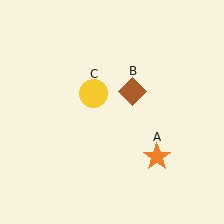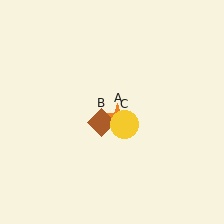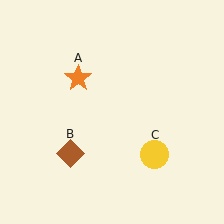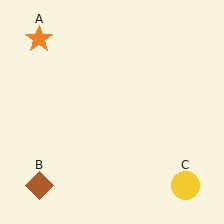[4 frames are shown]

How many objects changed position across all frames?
3 objects changed position: orange star (object A), brown diamond (object B), yellow circle (object C).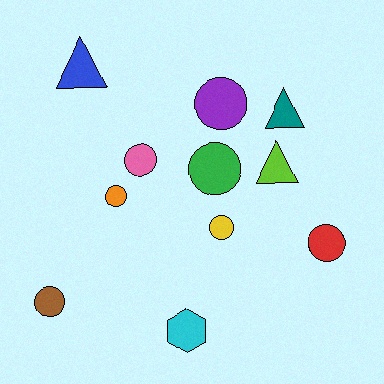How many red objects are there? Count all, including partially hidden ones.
There is 1 red object.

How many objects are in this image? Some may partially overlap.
There are 11 objects.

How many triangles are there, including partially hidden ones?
There are 3 triangles.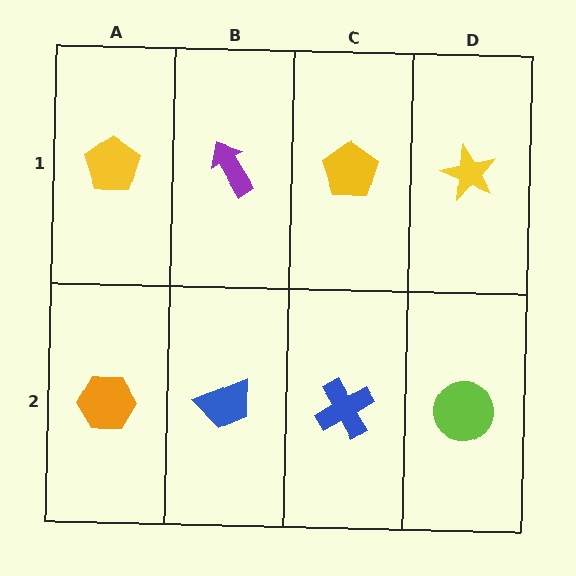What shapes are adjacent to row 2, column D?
A yellow star (row 1, column D), a blue cross (row 2, column C).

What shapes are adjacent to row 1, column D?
A lime circle (row 2, column D), a yellow pentagon (row 1, column C).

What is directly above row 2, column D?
A yellow star.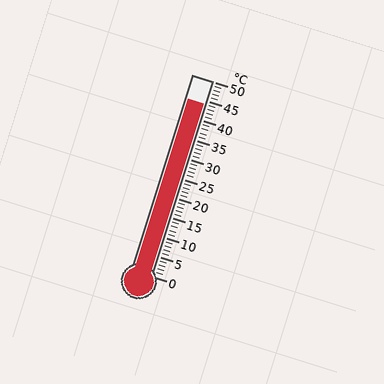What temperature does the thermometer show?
The thermometer shows approximately 44°C.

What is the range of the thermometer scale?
The thermometer scale ranges from 0°C to 50°C.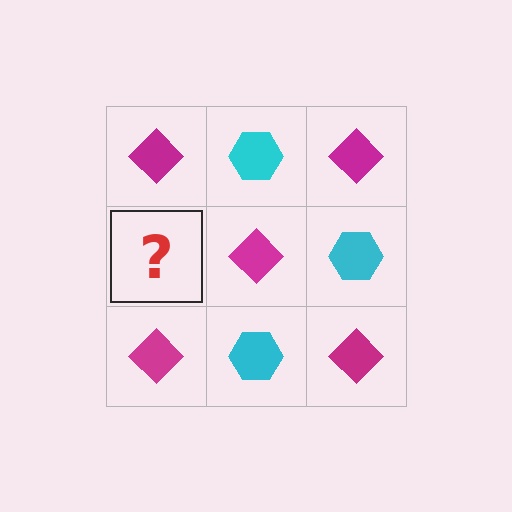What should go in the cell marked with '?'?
The missing cell should contain a cyan hexagon.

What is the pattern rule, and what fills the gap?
The rule is that it alternates magenta diamond and cyan hexagon in a checkerboard pattern. The gap should be filled with a cyan hexagon.